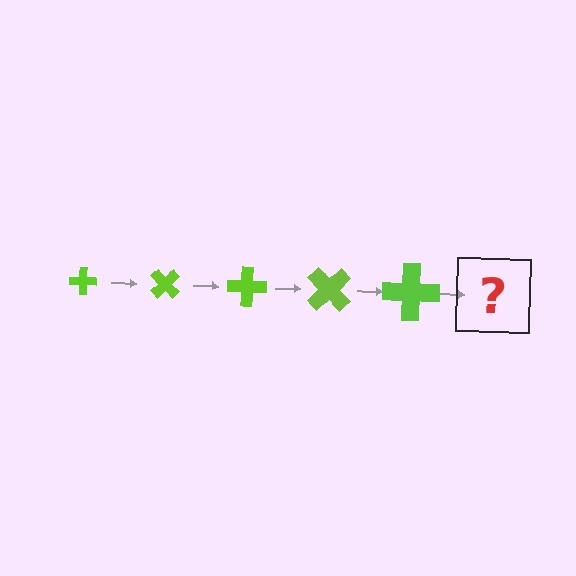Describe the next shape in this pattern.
It should be a cross, larger than the previous one and rotated 225 degrees from the start.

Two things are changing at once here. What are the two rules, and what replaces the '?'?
The two rules are that the cross grows larger each step and it rotates 45 degrees each step. The '?' should be a cross, larger than the previous one and rotated 225 degrees from the start.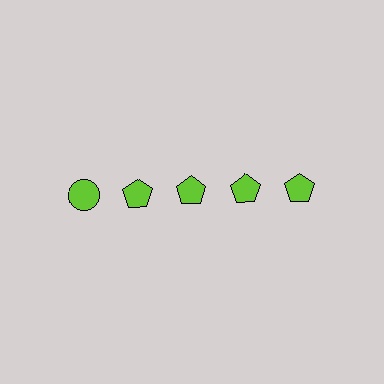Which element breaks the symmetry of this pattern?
The lime circle in the top row, leftmost column breaks the symmetry. All other shapes are lime pentagons.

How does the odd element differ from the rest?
It has a different shape: circle instead of pentagon.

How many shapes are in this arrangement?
There are 5 shapes arranged in a grid pattern.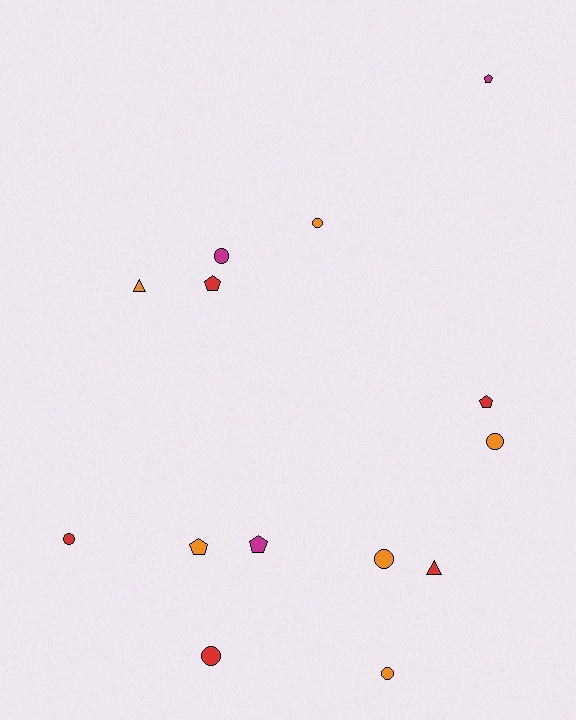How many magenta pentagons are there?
There are 2 magenta pentagons.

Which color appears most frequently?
Orange, with 6 objects.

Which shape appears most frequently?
Circle, with 7 objects.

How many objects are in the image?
There are 14 objects.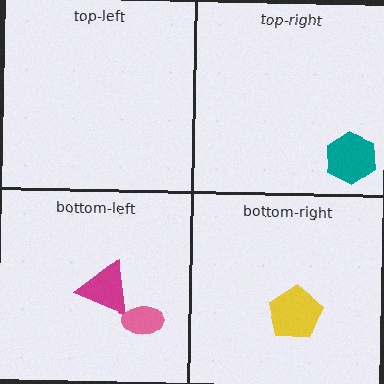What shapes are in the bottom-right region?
The yellow pentagon.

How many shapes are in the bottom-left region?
2.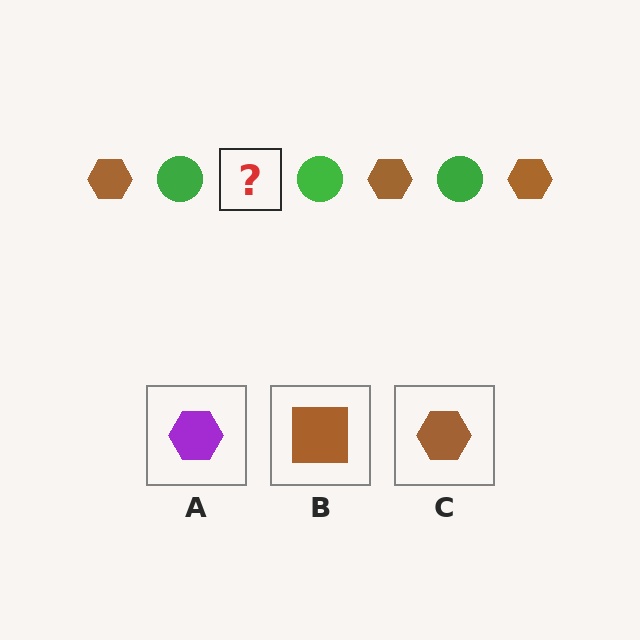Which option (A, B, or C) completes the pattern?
C.